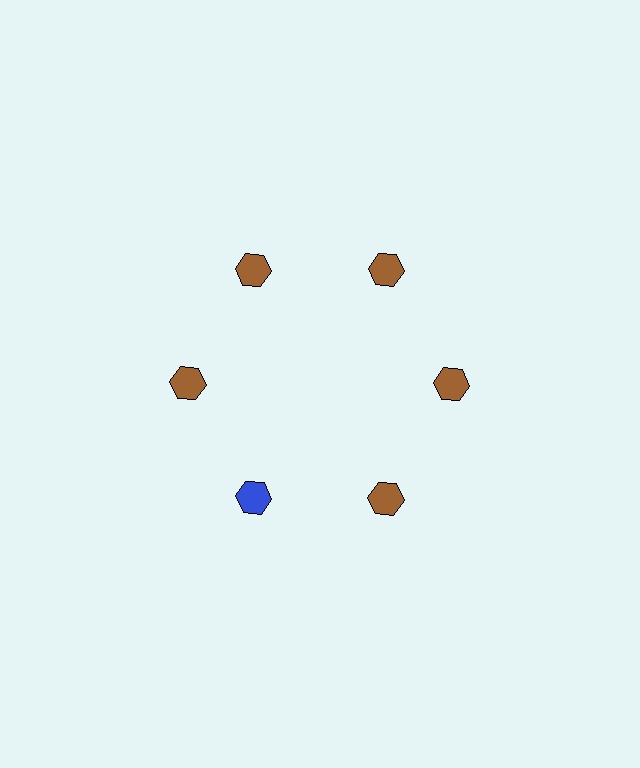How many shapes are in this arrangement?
There are 6 shapes arranged in a ring pattern.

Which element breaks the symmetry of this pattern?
The blue hexagon at roughly the 7 o'clock position breaks the symmetry. All other shapes are brown hexagons.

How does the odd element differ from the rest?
It has a different color: blue instead of brown.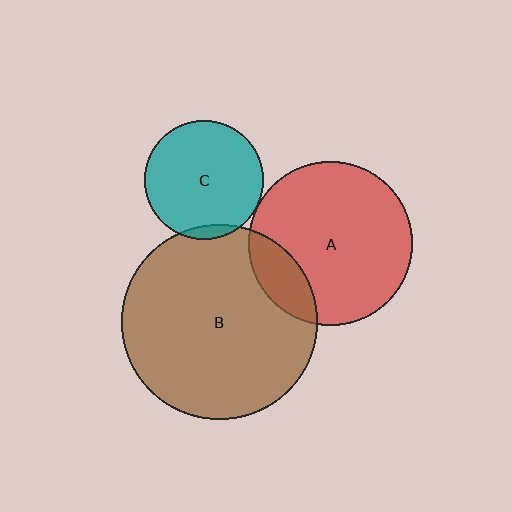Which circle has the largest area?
Circle B (brown).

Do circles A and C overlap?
Yes.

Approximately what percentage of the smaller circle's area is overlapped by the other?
Approximately 5%.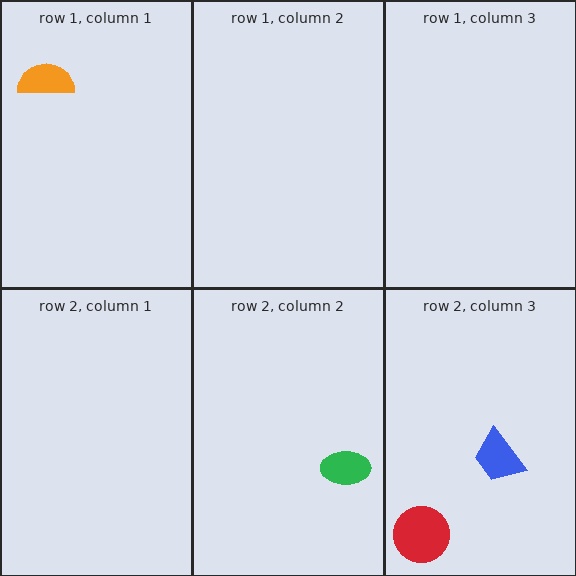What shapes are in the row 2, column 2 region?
The green ellipse.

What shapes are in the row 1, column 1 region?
The orange semicircle.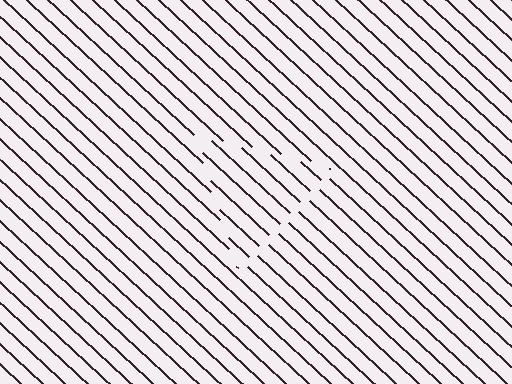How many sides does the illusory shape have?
3 sides — the line-ends trace a triangle.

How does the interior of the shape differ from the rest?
The interior of the shape contains the same grating, shifted by half a period — the contour is defined by the phase discontinuity where line-ends from the inner and outer gratings abut.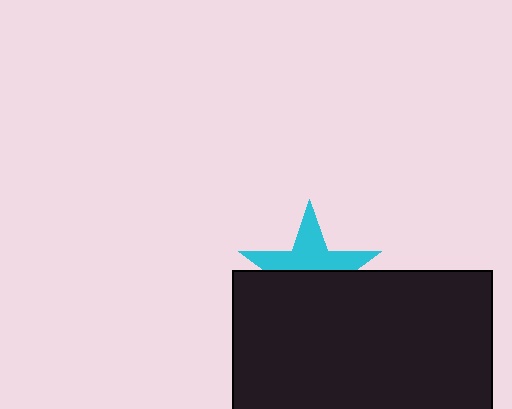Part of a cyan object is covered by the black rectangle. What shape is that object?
It is a star.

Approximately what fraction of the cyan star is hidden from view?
Roughly 53% of the cyan star is hidden behind the black rectangle.